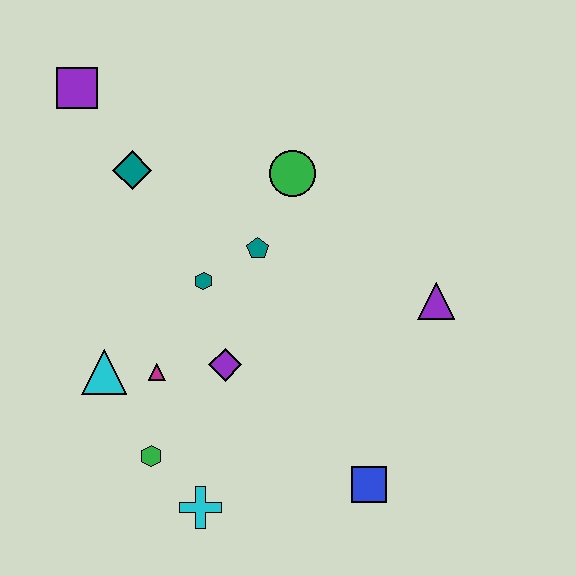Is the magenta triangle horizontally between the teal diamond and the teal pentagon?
Yes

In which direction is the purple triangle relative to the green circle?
The purple triangle is to the right of the green circle.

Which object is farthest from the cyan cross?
The purple square is farthest from the cyan cross.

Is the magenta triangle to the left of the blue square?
Yes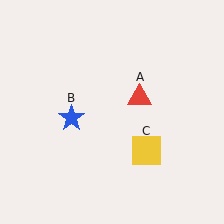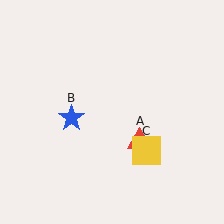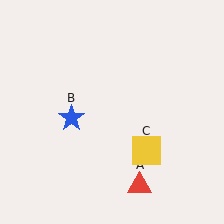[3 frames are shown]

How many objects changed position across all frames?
1 object changed position: red triangle (object A).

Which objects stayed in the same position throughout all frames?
Blue star (object B) and yellow square (object C) remained stationary.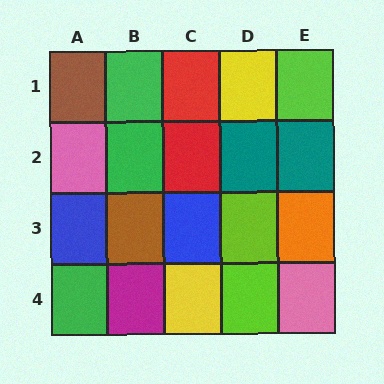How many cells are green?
3 cells are green.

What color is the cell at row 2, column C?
Red.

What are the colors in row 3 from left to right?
Blue, brown, blue, lime, orange.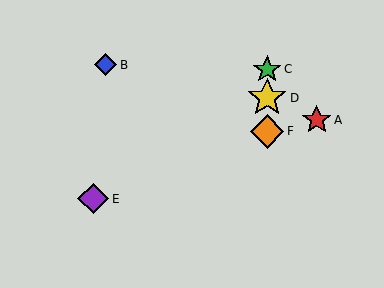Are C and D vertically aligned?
Yes, both are at x≈267.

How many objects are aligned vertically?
3 objects (C, D, F) are aligned vertically.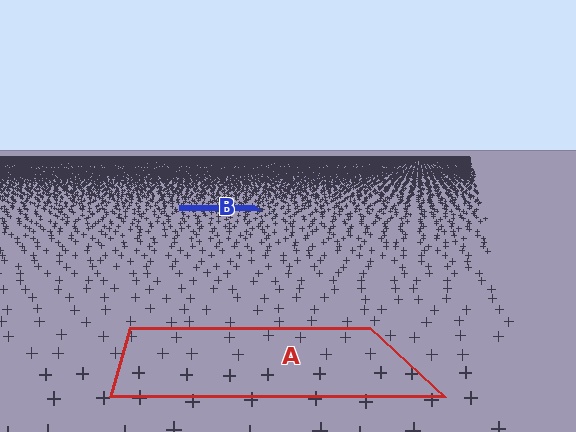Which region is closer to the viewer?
Region A is closer. The texture elements there are larger and more spread out.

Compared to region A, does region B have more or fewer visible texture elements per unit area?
Region B has more texture elements per unit area — they are packed more densely because it is farther away.